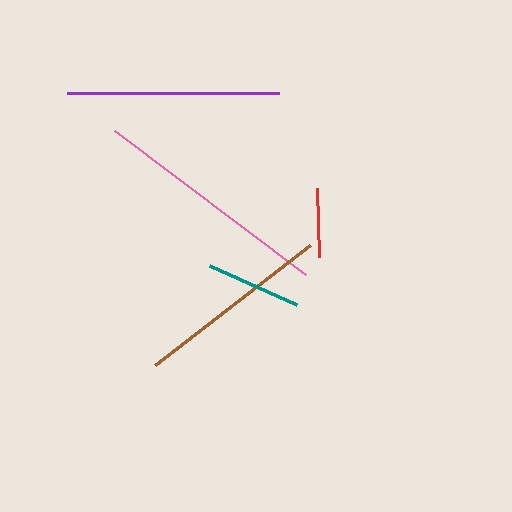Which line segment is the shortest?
The red line is the shortest at approximately 69 pixels.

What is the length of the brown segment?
The brown segment is approximately 196 pixels long.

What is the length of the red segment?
The red segment is approximately 69 pixels long.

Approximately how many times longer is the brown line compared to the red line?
The brown line is approximately 2.8 times the length of the red line.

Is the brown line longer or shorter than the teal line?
The brown line is longer than the teal line.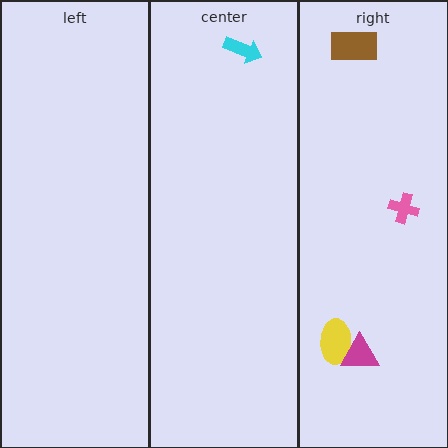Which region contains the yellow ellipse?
The right region.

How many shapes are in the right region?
4.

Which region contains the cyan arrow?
The center region.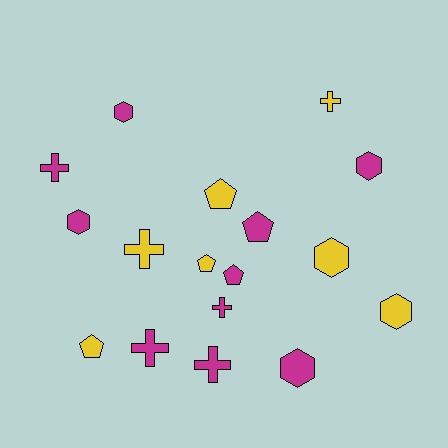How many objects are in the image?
There are 17 objects.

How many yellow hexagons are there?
There are 2 yellow hexagons.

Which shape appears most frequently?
Hexagon, with 6 objects.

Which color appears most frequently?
Magenta, with 10 objects.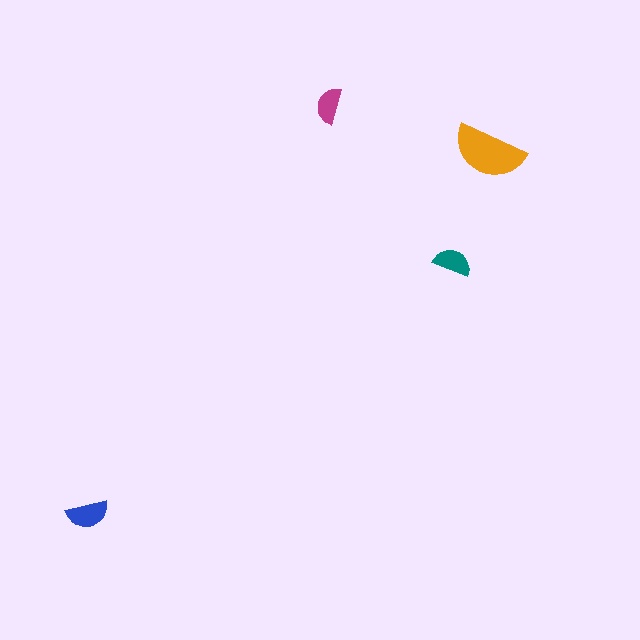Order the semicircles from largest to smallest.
the orange one, the blue one, the teal one, the magenta one.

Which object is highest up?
The magenta semicircle is topmost.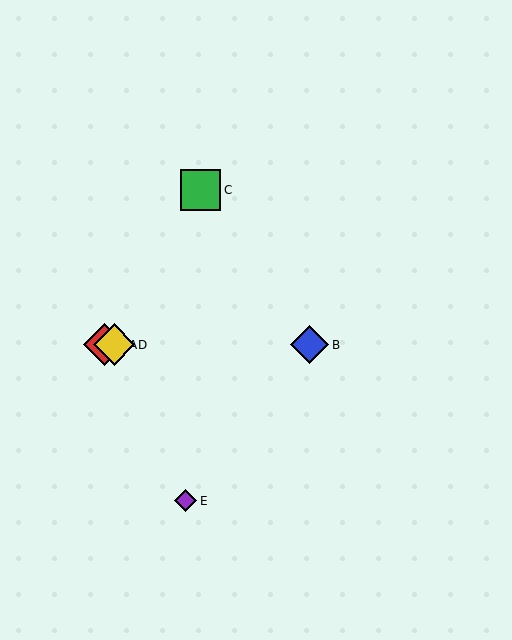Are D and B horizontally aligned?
Yes, both are at y≈345.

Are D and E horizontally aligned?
No, D is at y≈345 and E is at y≈501.